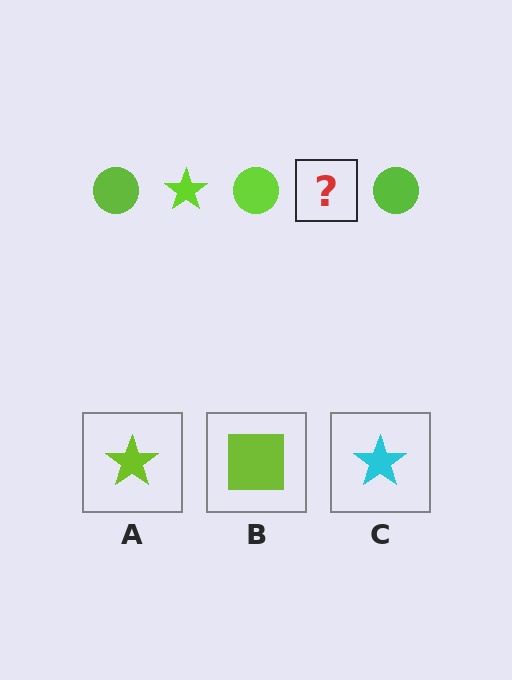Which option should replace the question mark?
Option A.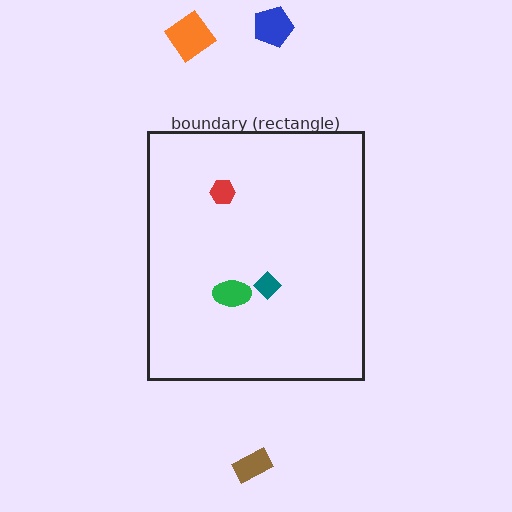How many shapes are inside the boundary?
3 inside, 3 outside.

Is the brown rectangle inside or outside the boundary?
Outside.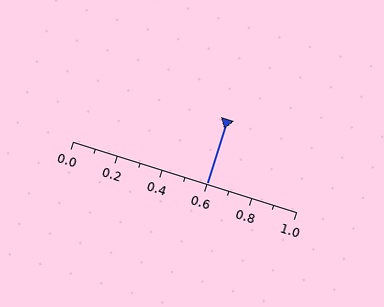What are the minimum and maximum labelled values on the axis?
The axis runs from 0.0 to 1.0.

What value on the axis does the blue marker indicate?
The marker indicates approximately 0.6.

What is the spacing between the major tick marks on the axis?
The major ticks are spaced 0.2 apart.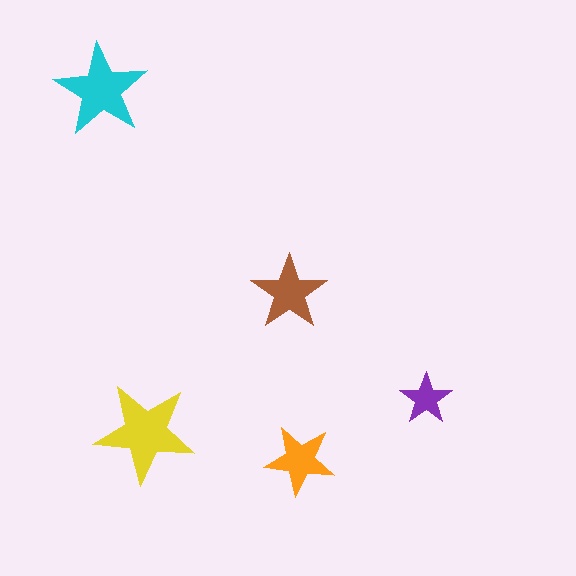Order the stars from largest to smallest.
the yellow one, the cyan one, the brown one, the orange one, the purple one.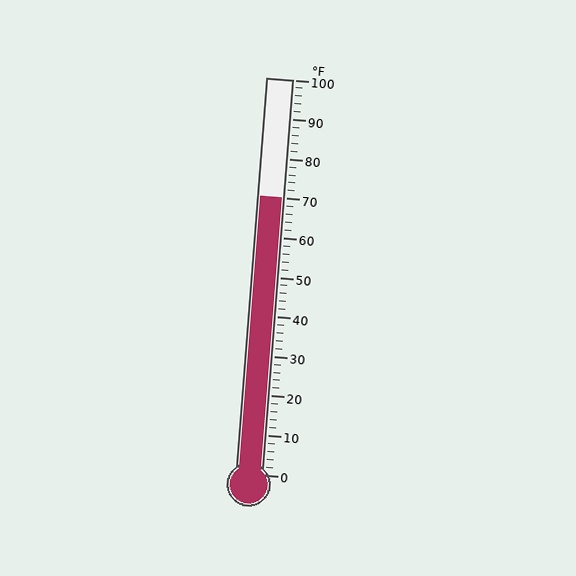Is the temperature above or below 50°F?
The temperature is above 50°F.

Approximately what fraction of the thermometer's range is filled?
The thermometer is filled to approximately 70% of its range.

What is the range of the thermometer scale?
The thermometer scale ranges from 0°F to 100°F.